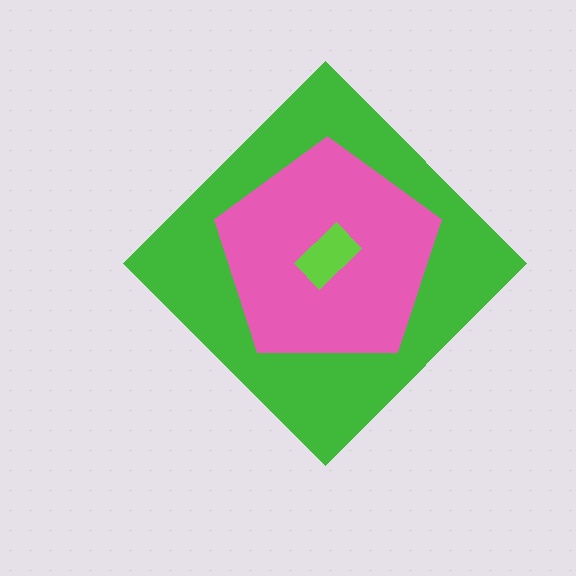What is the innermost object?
The lime rectangle.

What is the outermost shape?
The green diamond.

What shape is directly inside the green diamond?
The pink pentagon.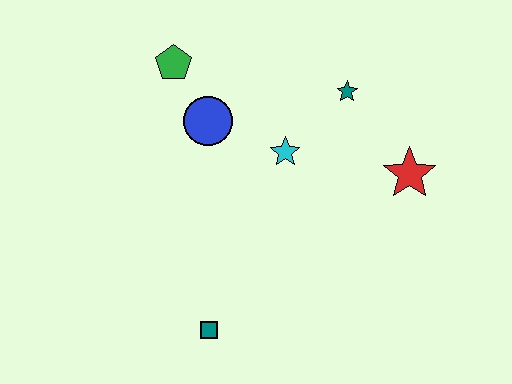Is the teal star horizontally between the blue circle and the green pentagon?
No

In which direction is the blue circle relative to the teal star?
The blue circle is to the left of the teal star.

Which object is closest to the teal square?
The cyan star is closest to the teal square.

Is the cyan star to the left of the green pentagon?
No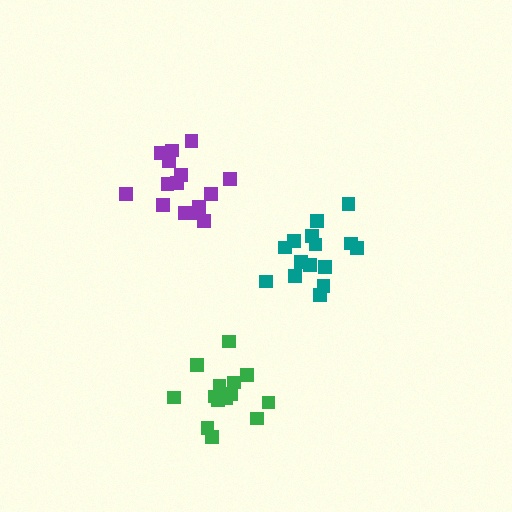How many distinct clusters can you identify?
There are 3 distinct clusters.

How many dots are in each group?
Group 1: 15 dots, Group 2: 15 dots, Group 3: 14 dots (44 total).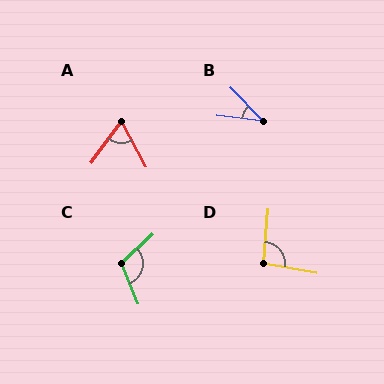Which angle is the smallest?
B, at approximately 39 degrees.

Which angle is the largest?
C, at approximately 111 degrees.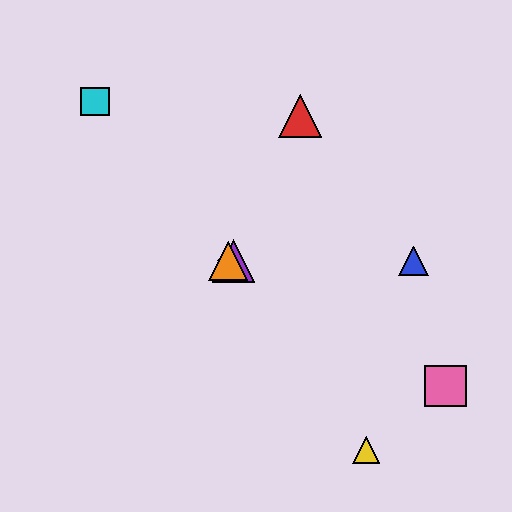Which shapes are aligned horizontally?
The blue triangle, the green diamond, the purple triangle, the orange triangle are aligned horizontally.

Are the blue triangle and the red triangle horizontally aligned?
No, the blue triangle is at y≈261 and the red triangle is at y≈116.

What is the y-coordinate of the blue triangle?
The blue triangle is at y≈261.